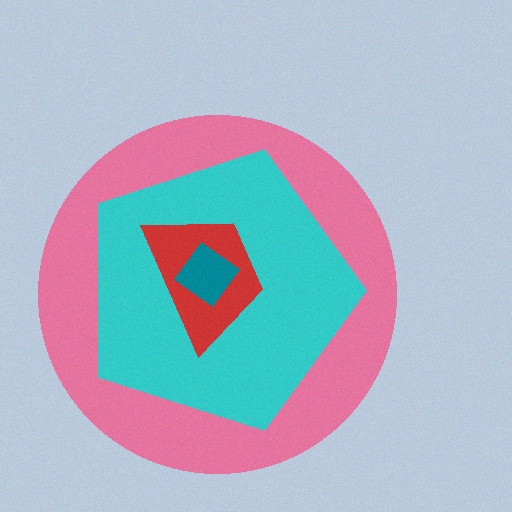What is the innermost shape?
The teal diamond.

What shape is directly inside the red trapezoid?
The teal diamond.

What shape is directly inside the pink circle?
The cyan pentagon.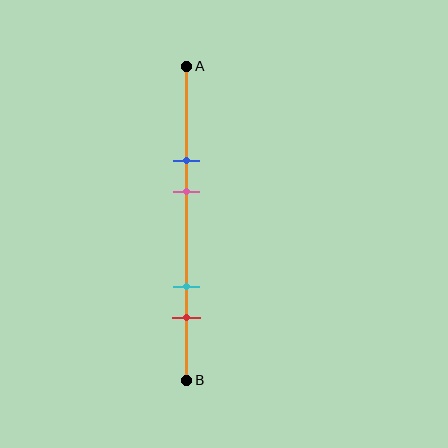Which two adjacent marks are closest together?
The blue and pink marks are the closest adjacent pair.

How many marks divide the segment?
There are 4 marks dividing the segment.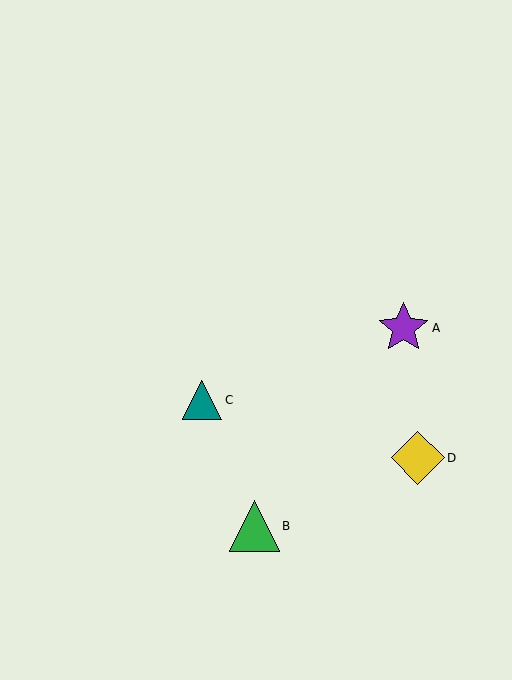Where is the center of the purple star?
The center of the purple star is at (403, 328).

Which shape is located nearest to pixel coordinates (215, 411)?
The teal triangle (labeled C) at (202, 400) is nearest to that location.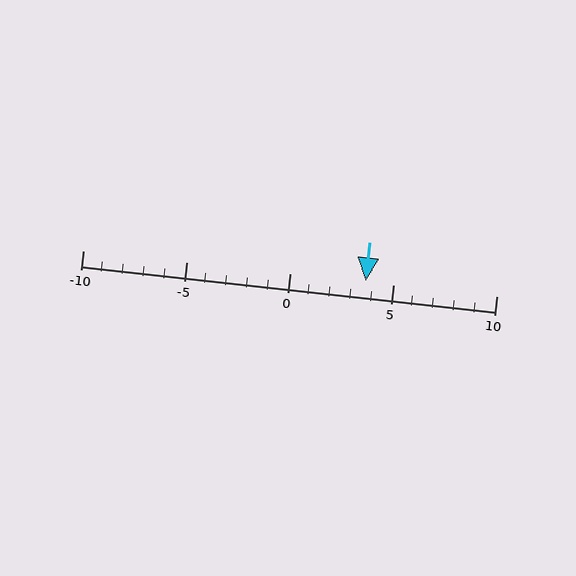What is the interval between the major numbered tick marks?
The major tick marks are spaced 5 units apart.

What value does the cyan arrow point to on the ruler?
The cyan arrow points to approximately 4.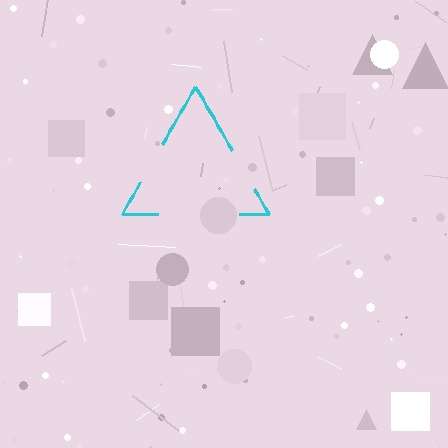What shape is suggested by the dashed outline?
The dashed outline suggests a triangle.